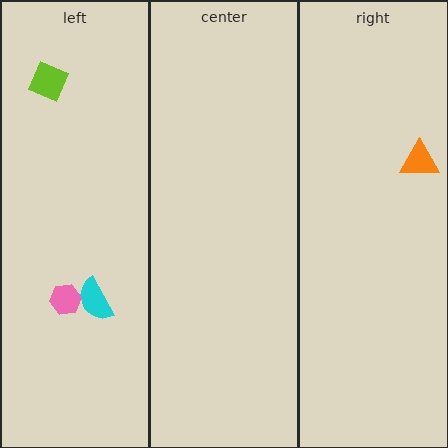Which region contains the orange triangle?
The right region.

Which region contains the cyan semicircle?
The left region.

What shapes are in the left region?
The cyan semicircle, the pink hexagon, the lime diamond.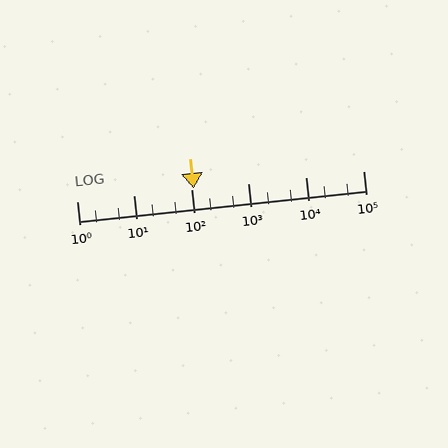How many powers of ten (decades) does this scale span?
The scale spans 5 decades, from 1 to 100000.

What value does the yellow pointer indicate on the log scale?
The pointer indicates approximately 110.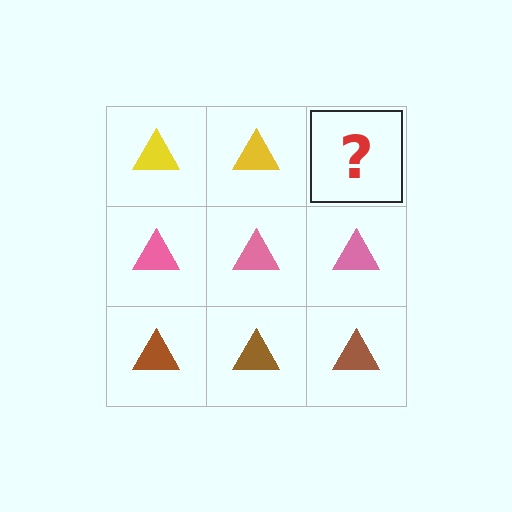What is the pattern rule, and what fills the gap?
The rule is that each row has a consistent color. The gap should be filled with a yellow triangle.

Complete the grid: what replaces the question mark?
The question mark should be replaced with a yellow triangle.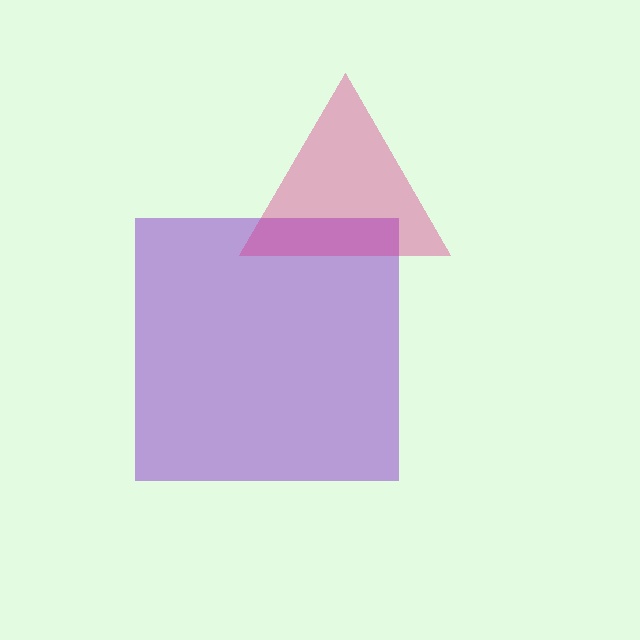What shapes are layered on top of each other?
The layered shapes are: a purple square, a magenta triangle.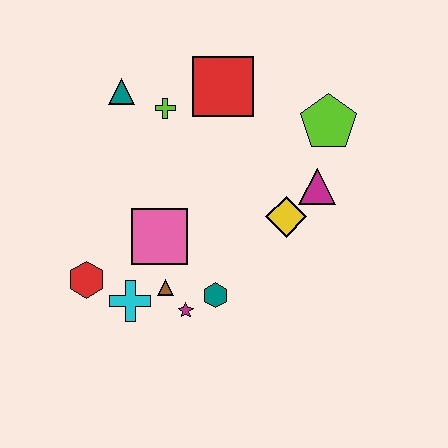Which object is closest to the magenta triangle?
The yellow diamond is closest to the magenta triangle.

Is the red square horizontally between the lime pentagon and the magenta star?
Yes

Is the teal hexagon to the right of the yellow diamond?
No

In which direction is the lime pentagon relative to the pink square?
The lime pentagon is to the right of the pink square.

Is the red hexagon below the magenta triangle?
Yes